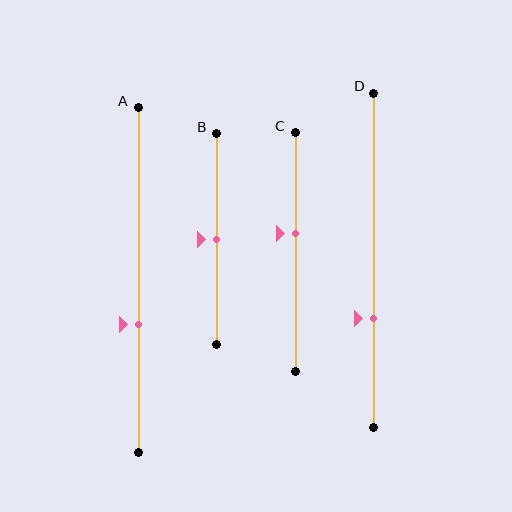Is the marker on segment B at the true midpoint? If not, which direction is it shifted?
Yes, the marker on segment B is at the true midpoint.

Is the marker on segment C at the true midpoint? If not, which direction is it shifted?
No, the marker on segment C is shifted upward by about 8% of the segment length.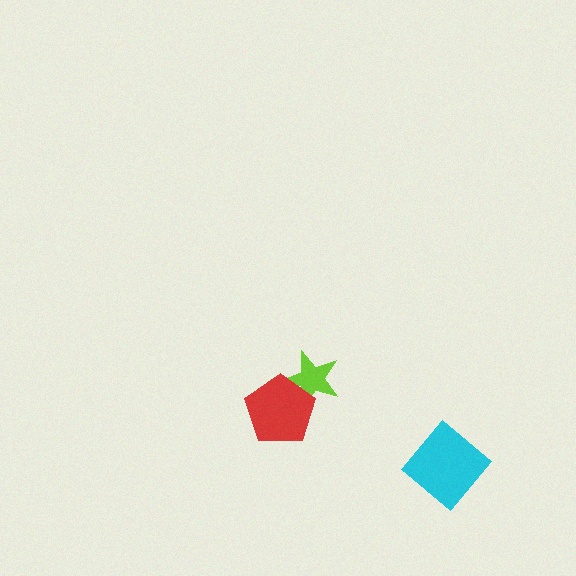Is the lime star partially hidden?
Yes, it is partially covered by another shape.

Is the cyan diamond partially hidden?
No, no other shape covers it.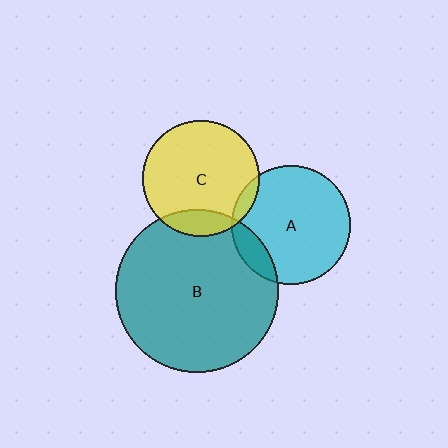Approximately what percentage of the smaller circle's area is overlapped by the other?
Approximately 15%.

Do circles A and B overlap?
Yes.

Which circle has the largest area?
Circle B (teal).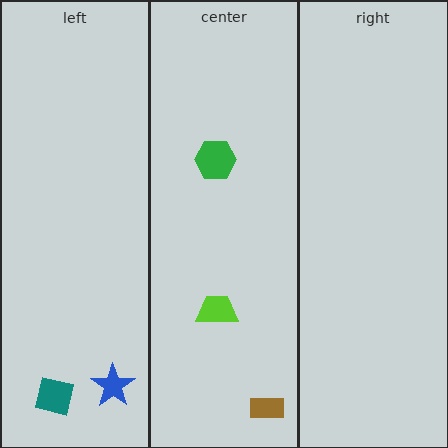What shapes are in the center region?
The brown rectangle, the green hexagon, the lime trapezoid.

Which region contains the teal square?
The left region.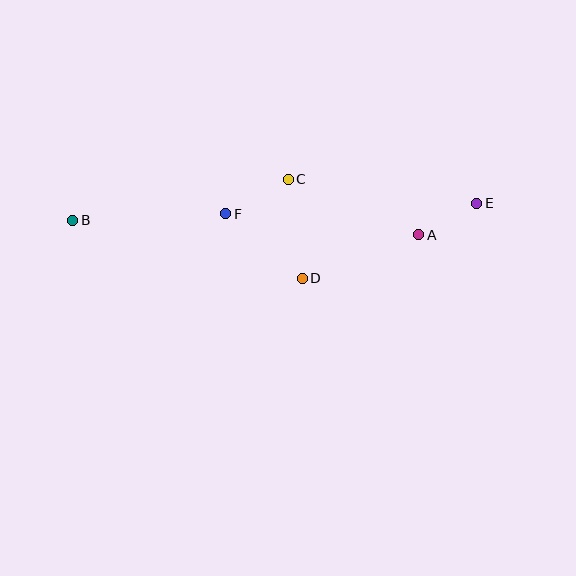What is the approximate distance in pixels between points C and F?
The distance between C and F is approximately 71 pixels.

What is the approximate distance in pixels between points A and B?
The distance between A and B is approximately 346 pixels.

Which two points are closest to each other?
Points A and E are closest to each other.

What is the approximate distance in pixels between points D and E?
The distance between D and E is approximately 190 pixels.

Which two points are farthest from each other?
Points B and E are farthest from each other.